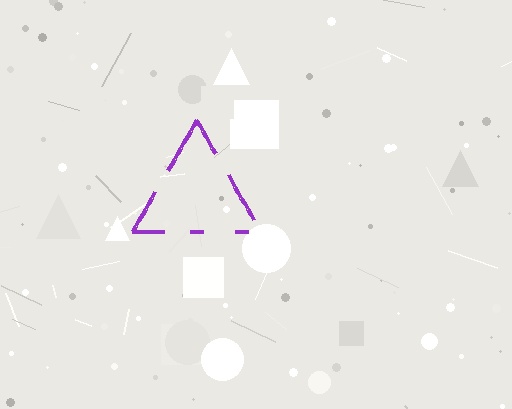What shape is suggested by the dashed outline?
The dashed outline suggests a triangle.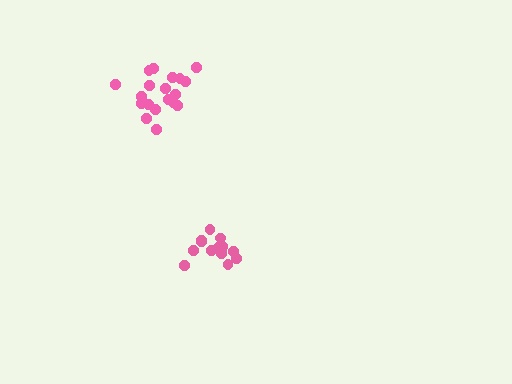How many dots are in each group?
Group 1: 16 dots, Group 2: 19 dots (35 total).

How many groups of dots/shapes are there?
There are 2 groups.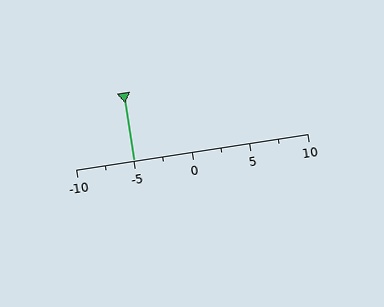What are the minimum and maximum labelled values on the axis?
The axis runs from -10 to 10.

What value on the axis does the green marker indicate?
The marker indicates approximately -5.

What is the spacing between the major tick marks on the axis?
The major ticks are spaced 5 apart.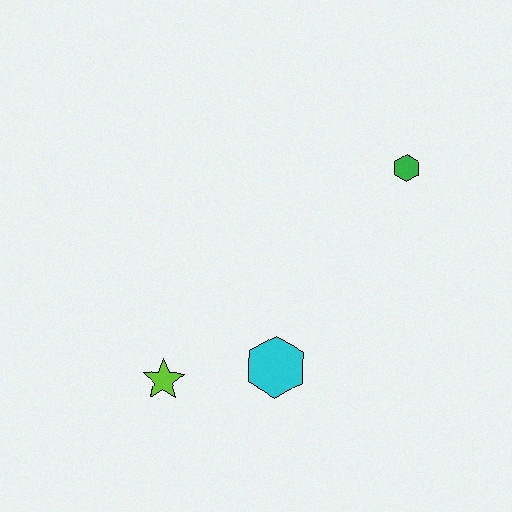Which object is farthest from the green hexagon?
The lime star is farthest from the green hexagon.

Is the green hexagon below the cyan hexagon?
No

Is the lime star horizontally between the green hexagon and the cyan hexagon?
No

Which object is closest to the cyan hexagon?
The lime star is closest to the cyan hexagon.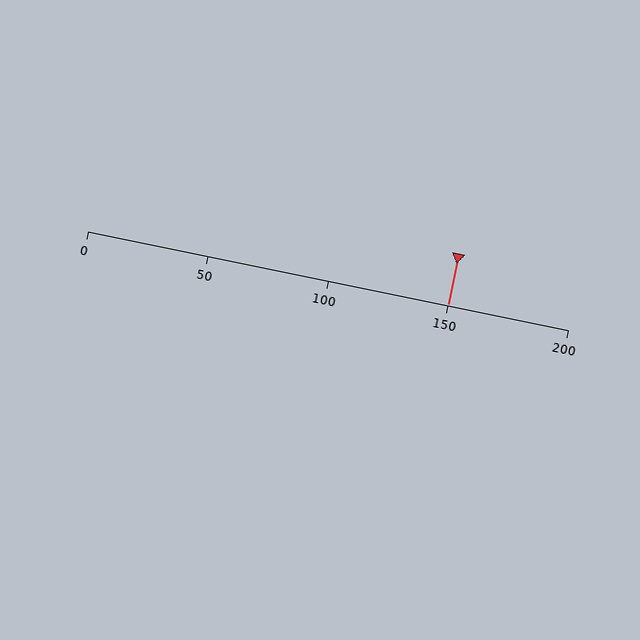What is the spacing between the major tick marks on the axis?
The major ticks are spaced 50 apart.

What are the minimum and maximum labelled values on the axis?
The axis runs from 0 to 200.